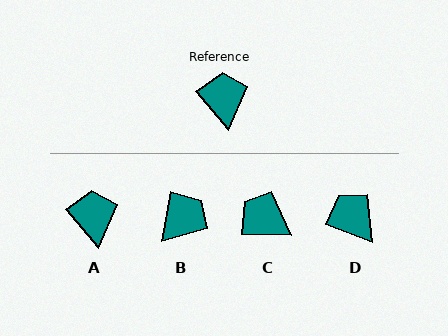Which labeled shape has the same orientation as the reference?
A.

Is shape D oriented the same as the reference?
No, it is off by about 29 degrees.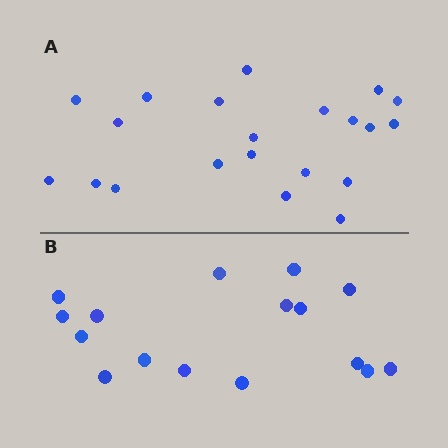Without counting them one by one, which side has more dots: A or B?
Region A (the top region) has more dots.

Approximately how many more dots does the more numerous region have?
Region A has about 5 more dots than region B.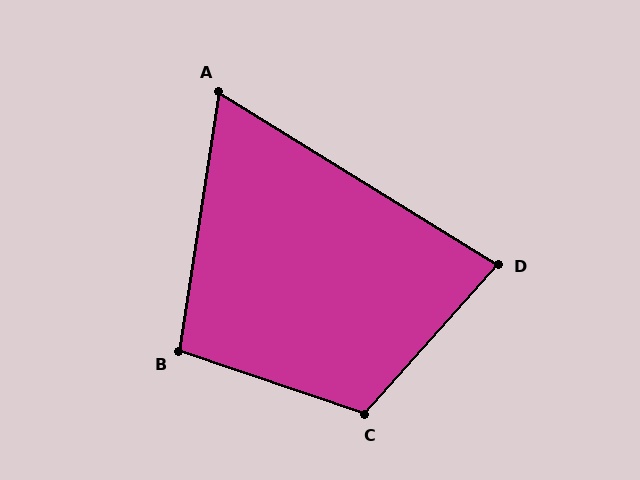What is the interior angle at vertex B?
Approximately 100 degrees (obtuse).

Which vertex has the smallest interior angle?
A, at approximately 67 degrees.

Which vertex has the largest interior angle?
C, at approximately 113 degrees.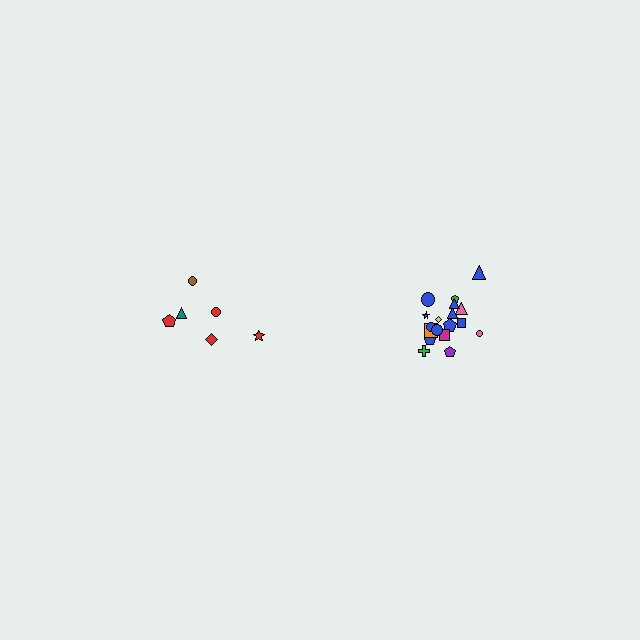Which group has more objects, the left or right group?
The right group.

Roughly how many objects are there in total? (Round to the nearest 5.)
Roughly 25 objects in total.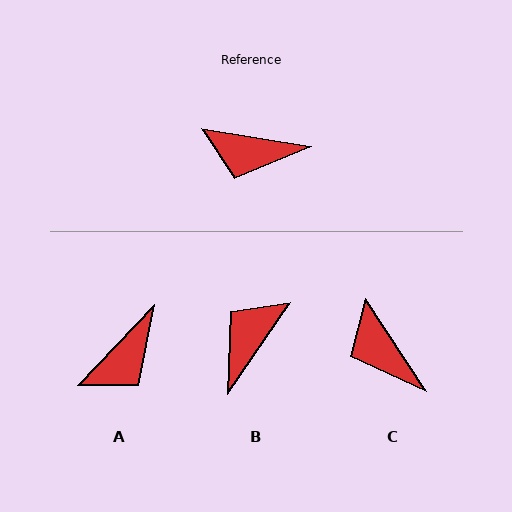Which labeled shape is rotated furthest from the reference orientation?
B, about 115 degrees away.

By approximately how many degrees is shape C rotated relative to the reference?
Approximately 47 degrees clockwise.